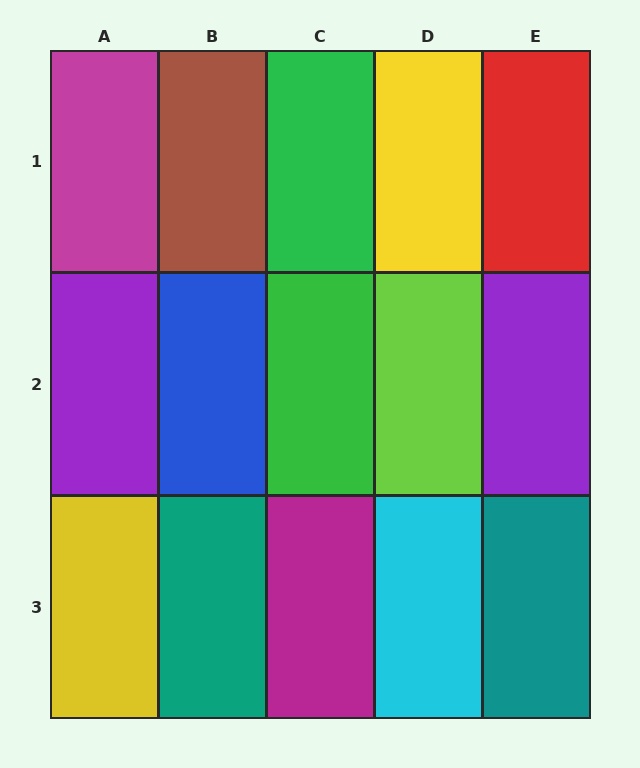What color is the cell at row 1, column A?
Magenta.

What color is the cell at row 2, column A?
Purple.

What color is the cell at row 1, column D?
Yellow.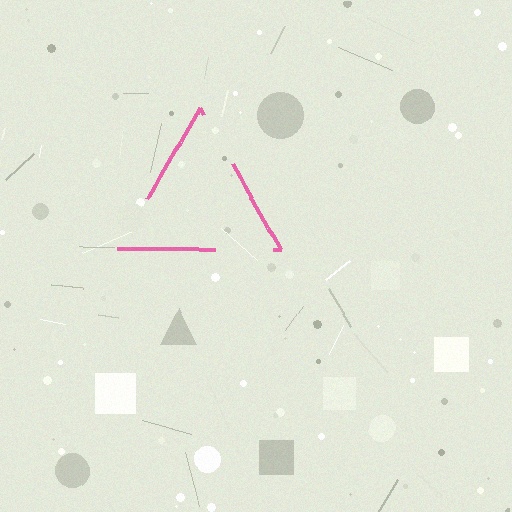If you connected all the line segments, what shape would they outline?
They would outline a triangle.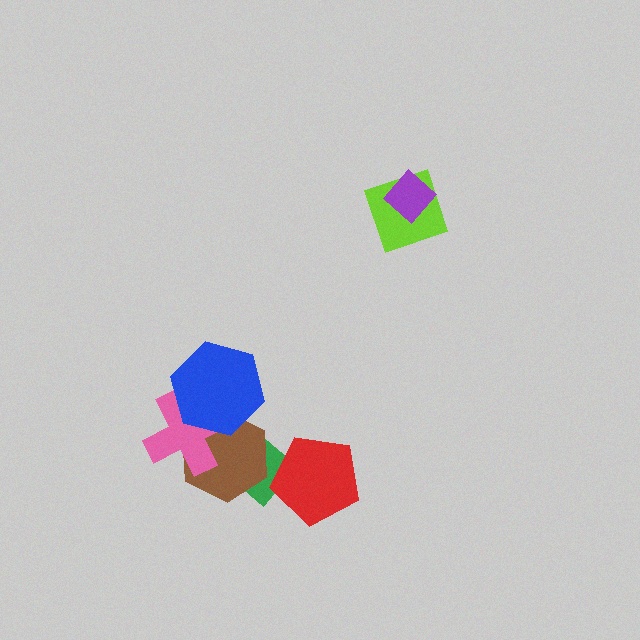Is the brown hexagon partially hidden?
Yes, it is partially covered by another shape.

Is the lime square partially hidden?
Yes, it is partially covered by another shape.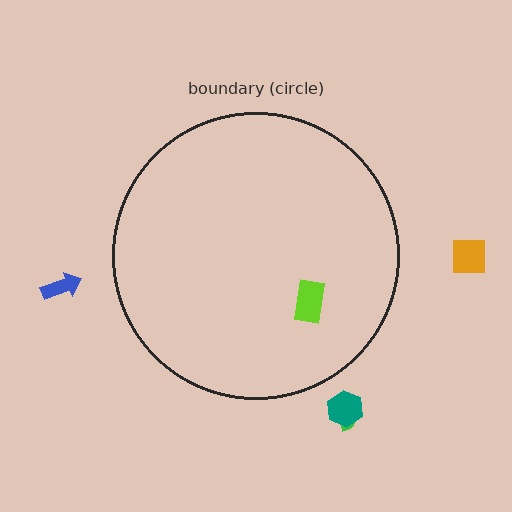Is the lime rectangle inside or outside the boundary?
Inside.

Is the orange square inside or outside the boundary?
Outside.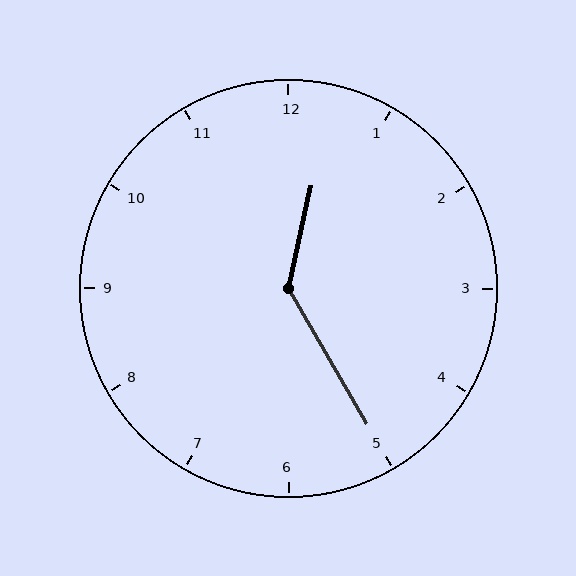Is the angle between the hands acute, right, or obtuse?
It is obtuse.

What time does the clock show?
12:25.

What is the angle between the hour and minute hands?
Approximately 138 degrees.